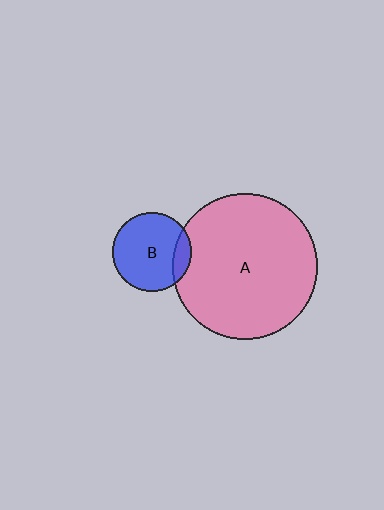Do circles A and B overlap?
Yes.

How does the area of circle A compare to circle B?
Approximately 3.4 times.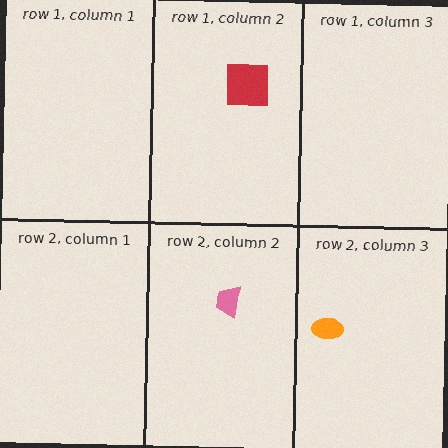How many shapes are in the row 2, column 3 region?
1.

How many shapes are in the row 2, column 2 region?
1.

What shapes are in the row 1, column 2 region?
The red square.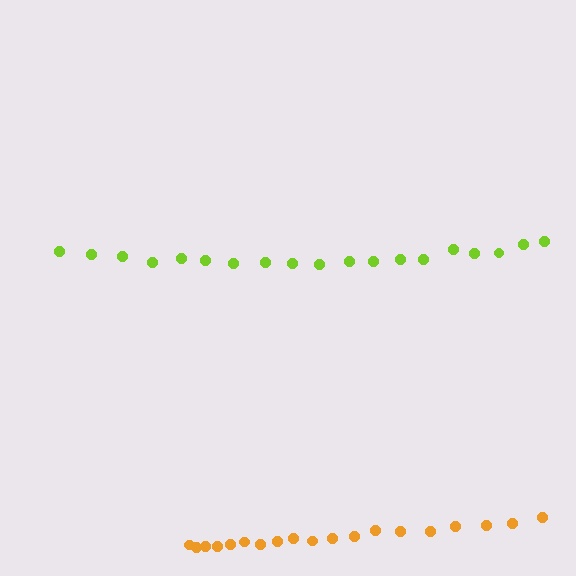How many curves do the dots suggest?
There are 2 distinct paths.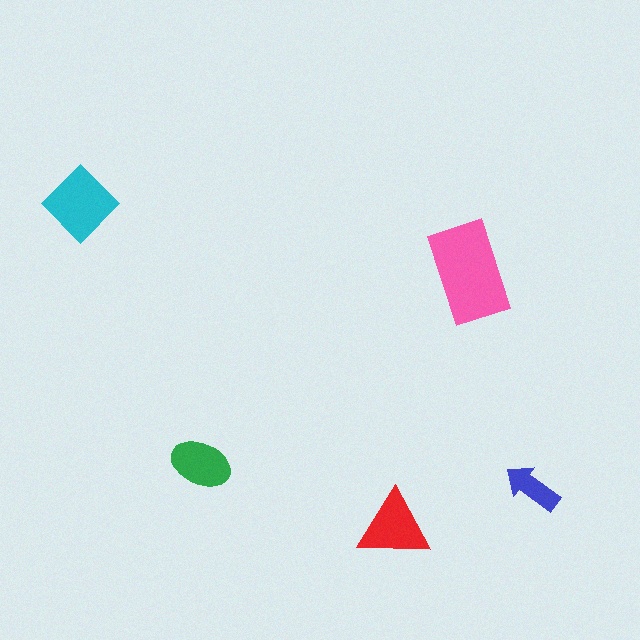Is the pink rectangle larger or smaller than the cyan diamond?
Larger.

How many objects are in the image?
There are 5 objects in the image.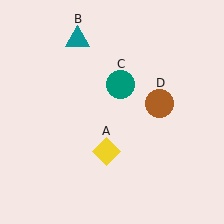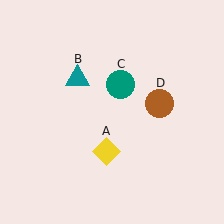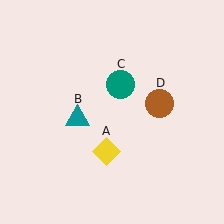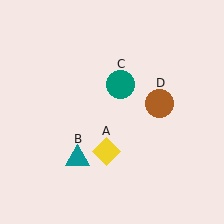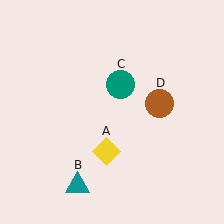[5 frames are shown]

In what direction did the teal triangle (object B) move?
The teal triangle (object B) moved down.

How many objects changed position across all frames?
1 object changed position: teal triangle (object B).